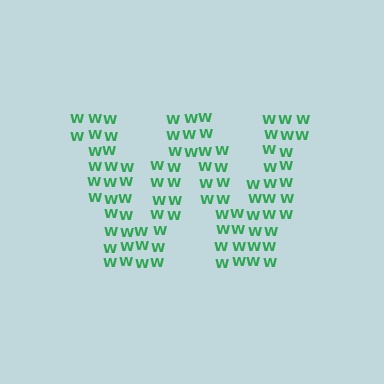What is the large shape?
The large shape is the letter W.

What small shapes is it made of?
It is made of small letter W's.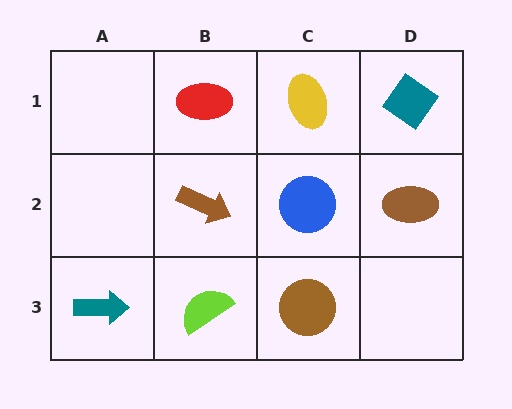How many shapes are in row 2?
3 shapes.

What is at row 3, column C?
A brown circle.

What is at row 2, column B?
A brown arrow.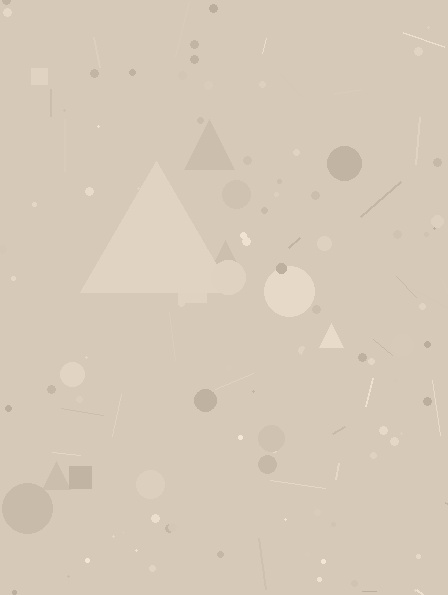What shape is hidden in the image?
A triangle is hidden in the image.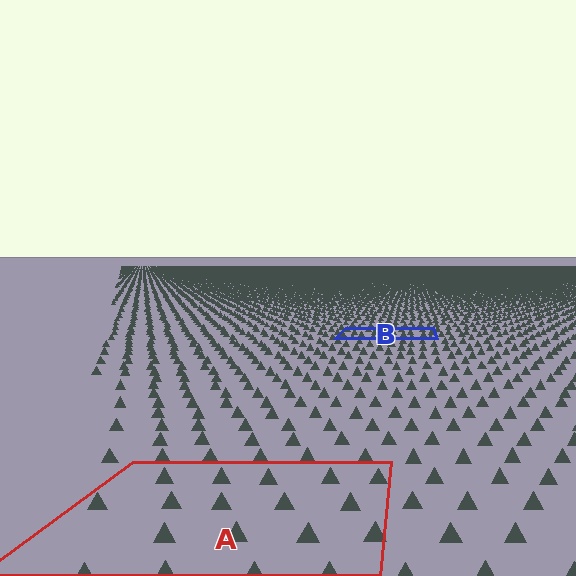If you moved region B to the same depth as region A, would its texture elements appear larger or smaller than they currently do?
They would appear larger. At a closer depth, the same texture elements are projected at a bigger on-screen size.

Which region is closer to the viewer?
Region A is closer. The texture elements there are larger and more spread out.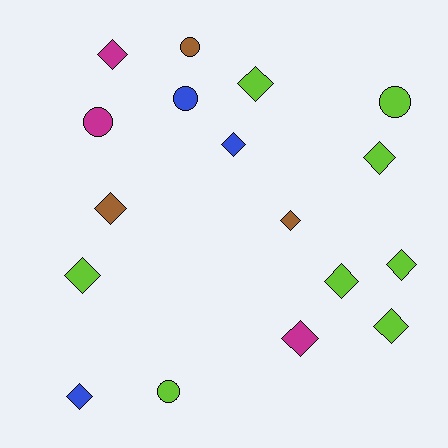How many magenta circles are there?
There is 1 magenta circle.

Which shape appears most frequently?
Diamond, with 12 objects.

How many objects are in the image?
There are 17 objects.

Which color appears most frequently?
Lime, with 8 objects.